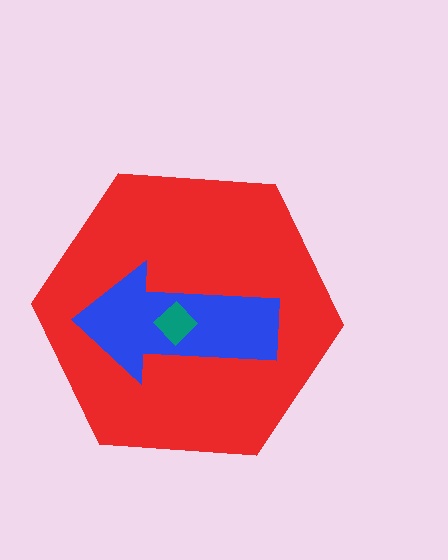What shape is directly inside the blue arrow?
The teal diamond.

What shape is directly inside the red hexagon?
The blue arrow.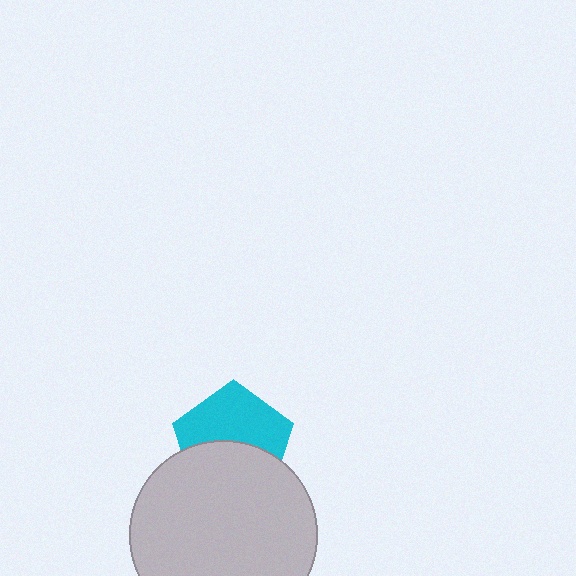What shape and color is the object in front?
The object in front is a light gray circle.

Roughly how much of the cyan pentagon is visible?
About half of it is visible (roughly 53%).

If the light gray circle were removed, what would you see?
You would see the complete cyan pentagon.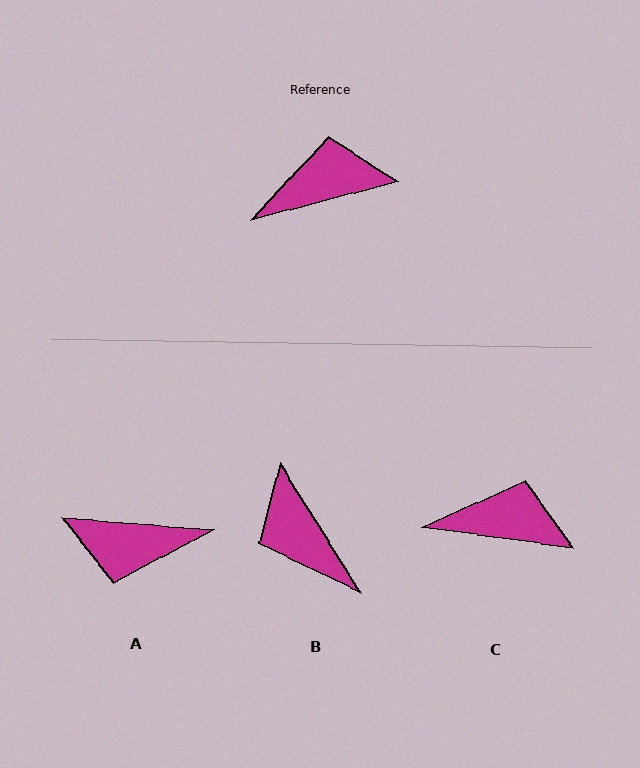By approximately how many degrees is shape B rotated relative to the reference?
Approximately 107 degrees counter-clockwise.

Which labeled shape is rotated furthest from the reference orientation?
A, about 161 degrees away.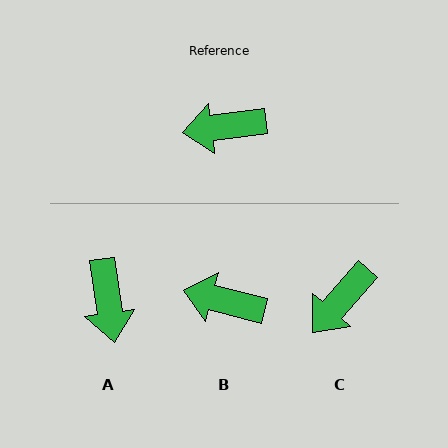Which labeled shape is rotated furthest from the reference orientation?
A, about 91 degrees away.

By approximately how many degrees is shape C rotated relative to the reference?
Approximately 41 degrees counter-clockwise.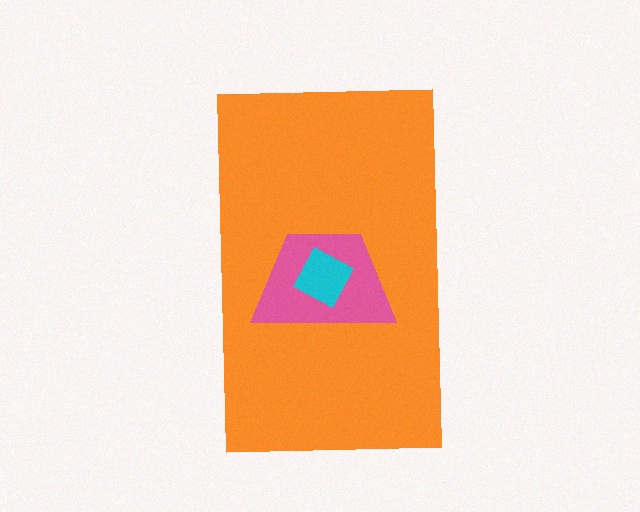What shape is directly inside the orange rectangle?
The pink trapezoid.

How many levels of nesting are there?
3.